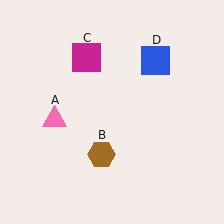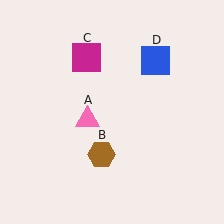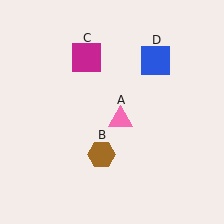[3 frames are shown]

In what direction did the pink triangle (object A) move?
The pink triangle (object A) moved right.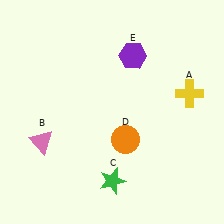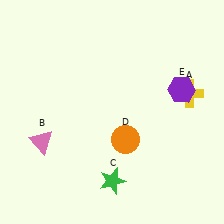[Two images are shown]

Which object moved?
The purple hexagon (E) moved right.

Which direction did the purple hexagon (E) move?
The purple hexagon (E) moved right.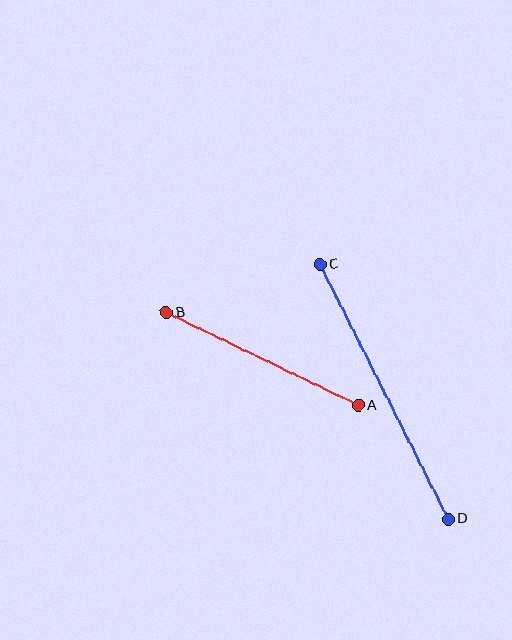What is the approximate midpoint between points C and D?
The midpoint is at approximately (384, 392) pixels.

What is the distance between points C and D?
The distance is approximately 285 pixels.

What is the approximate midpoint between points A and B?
The midpoint is at approximately (262, 359) pixels.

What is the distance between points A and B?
The distance is approximately 213 pixels.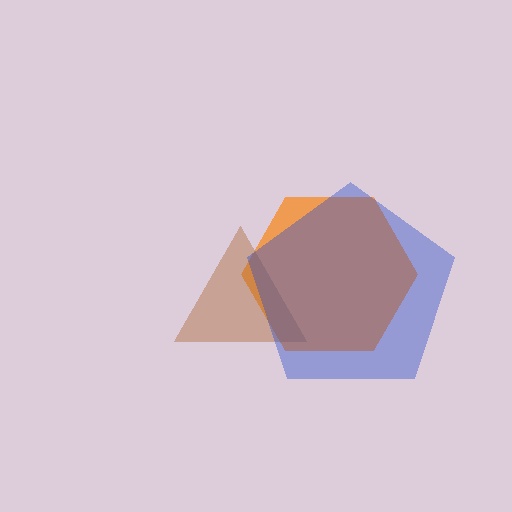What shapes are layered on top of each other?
The layered shapes are: an orange hexagon, a brown triangle, a blue pentagon.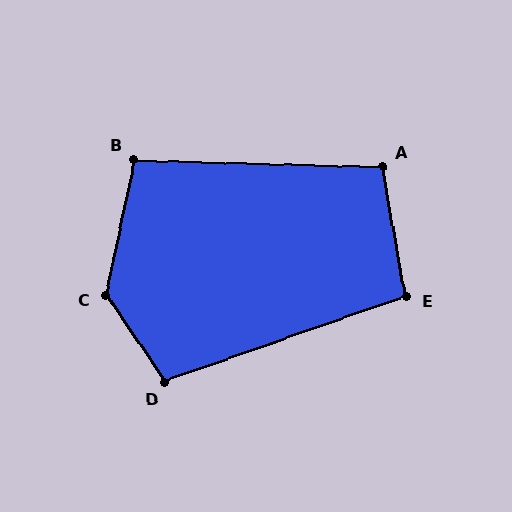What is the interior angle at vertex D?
Approximately 105 degrees (obtuse).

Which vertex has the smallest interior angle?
E, at approximately 99 degrees.